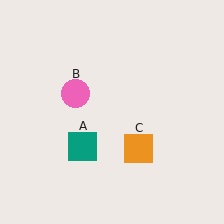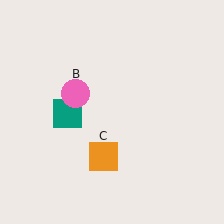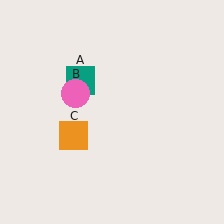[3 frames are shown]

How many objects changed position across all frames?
2 objects changed position: teal square (object A), orange square (object C).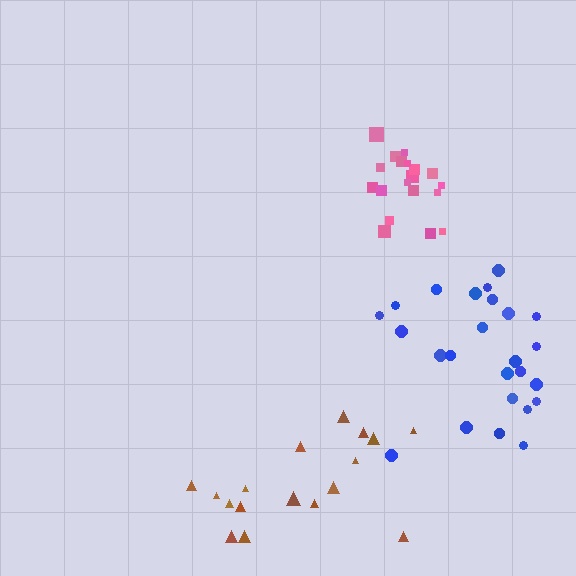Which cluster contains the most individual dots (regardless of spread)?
Blue (25).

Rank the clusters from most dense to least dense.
pink, blue, brown.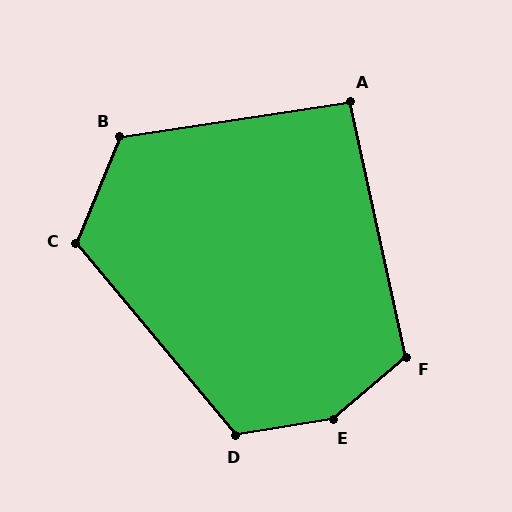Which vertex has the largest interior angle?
E, at approximately 149 degrees.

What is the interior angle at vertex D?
Approximately 120 degrees (obtuse).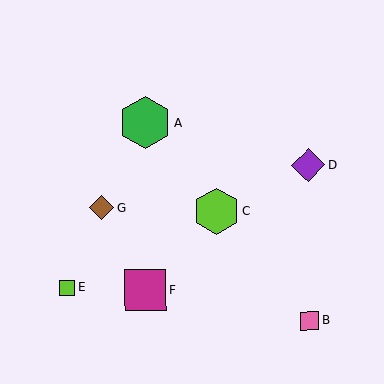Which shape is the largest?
The green hexagon (labeled A) is the largest.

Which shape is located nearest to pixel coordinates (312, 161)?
The purple diamond (labeled D) at (308, 165) is nearest to that location.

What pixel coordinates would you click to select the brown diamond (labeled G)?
Click at (102, 208) to select the brown diamond G.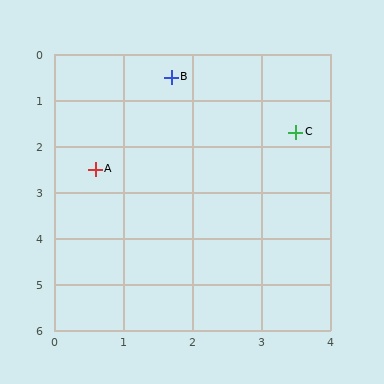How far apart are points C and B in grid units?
Points C and B are about 2.2 grid units apart.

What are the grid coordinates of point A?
Point A is at approximately (0.6, 2.5).